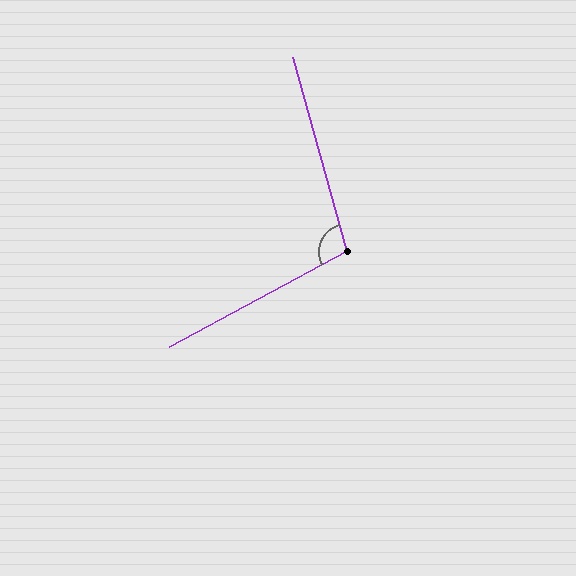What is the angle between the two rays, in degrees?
Approximately 103 degrees.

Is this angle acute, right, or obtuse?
It is obtuse.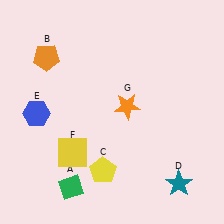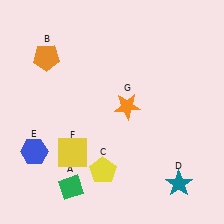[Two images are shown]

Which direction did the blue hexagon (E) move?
The blue hexagon (E) moved down.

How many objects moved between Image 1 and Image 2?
1 object moved between the two images.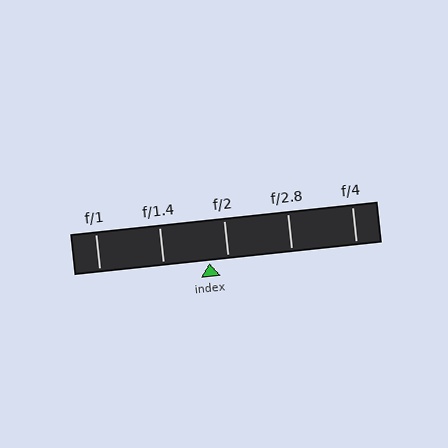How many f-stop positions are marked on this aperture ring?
There are 5 f-stop positions marked.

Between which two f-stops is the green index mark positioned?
The index mark is between f/1.4 and f/2.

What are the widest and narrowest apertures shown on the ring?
The widest aperture shown is f/1 and the narrowest is f/4.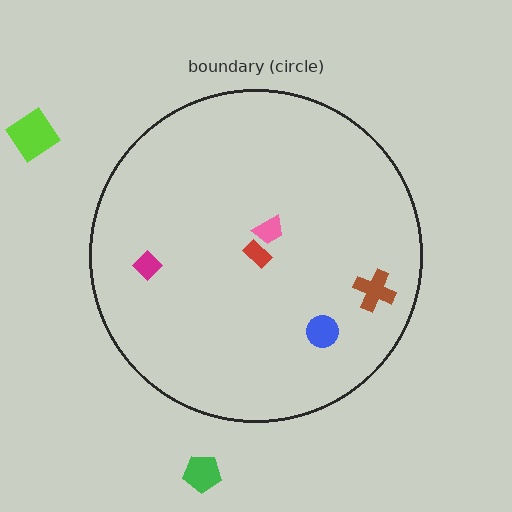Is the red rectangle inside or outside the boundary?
Inside.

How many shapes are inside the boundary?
5 inside, 2 outside.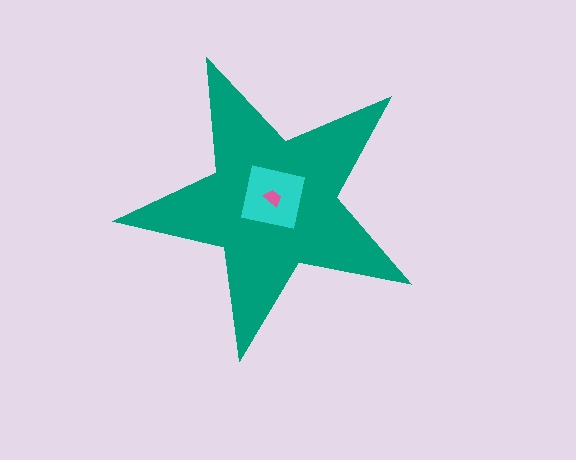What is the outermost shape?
The teal star.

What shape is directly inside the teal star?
The cyan square.